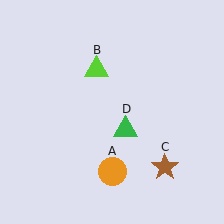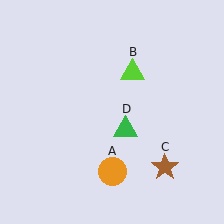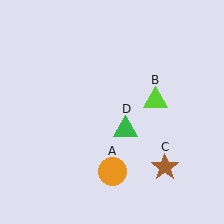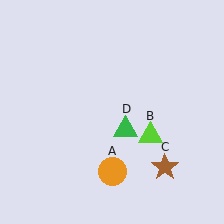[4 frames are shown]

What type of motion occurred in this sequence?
The lime triangle (object B) rotated clockwise around the center of the scene.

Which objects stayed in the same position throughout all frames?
Orange circle (object A) and brown star (object C) and green triangle (object D) remained stationary.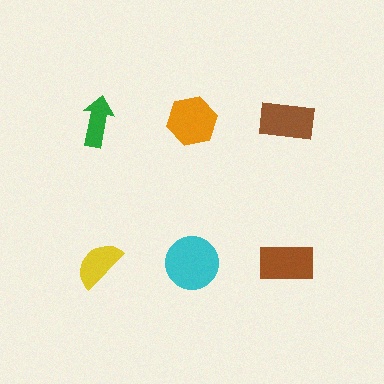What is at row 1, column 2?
An orange hexagon.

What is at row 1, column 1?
A green arrow.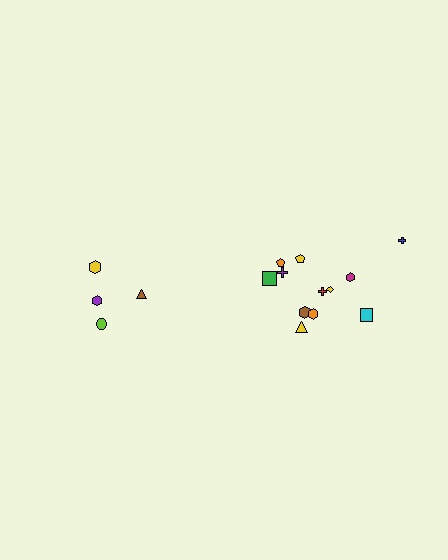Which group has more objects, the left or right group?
The right group.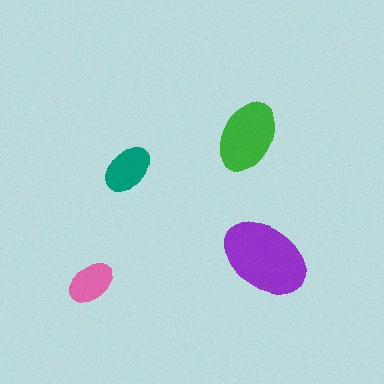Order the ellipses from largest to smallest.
the purple one, the green one, the teal one, the pink one.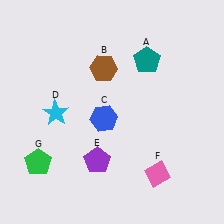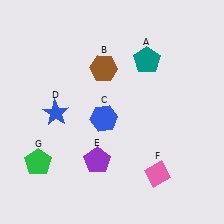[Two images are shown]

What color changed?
The star (D) changed from cyan in Image 1 to blue in Image 2.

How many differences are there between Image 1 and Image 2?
There is 1 difference between the two images.